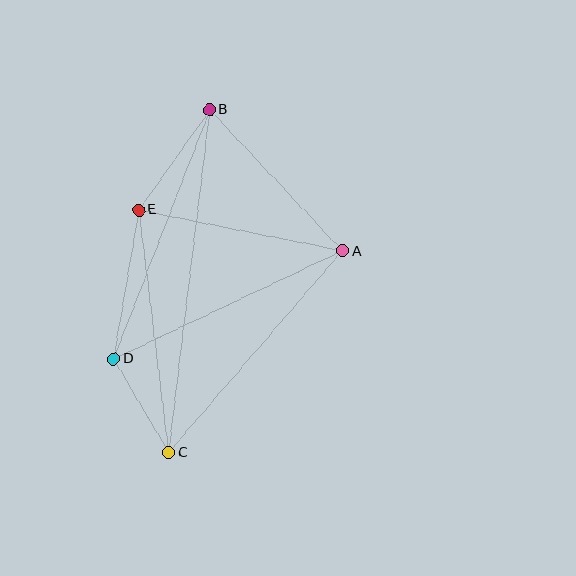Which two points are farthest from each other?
Points B and C are farthest from each other.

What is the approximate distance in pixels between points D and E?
The distance between D and E is approximately 151 pixels.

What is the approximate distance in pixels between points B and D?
The distance between B and D is approximately 267 pixels.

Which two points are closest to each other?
Points C and D are closest to each other.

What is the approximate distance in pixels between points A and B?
The distance between A and B is approximately 194 pixels.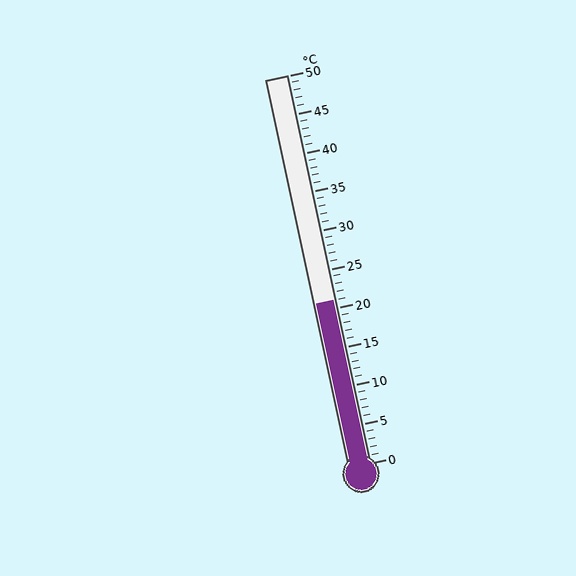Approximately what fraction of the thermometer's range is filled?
The thermometer is filled to approximately 40% of its range.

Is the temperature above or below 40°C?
The temperature is below 40°C.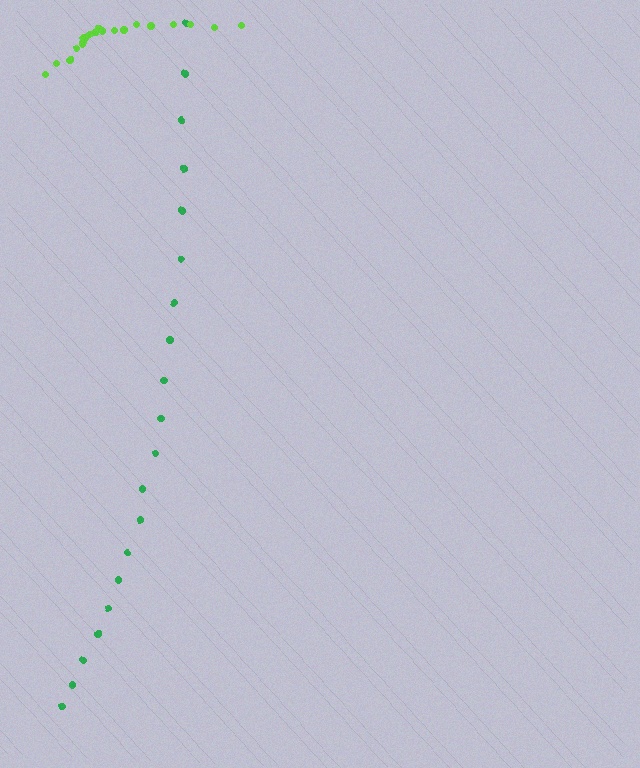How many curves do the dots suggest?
There are 2 distinct paths.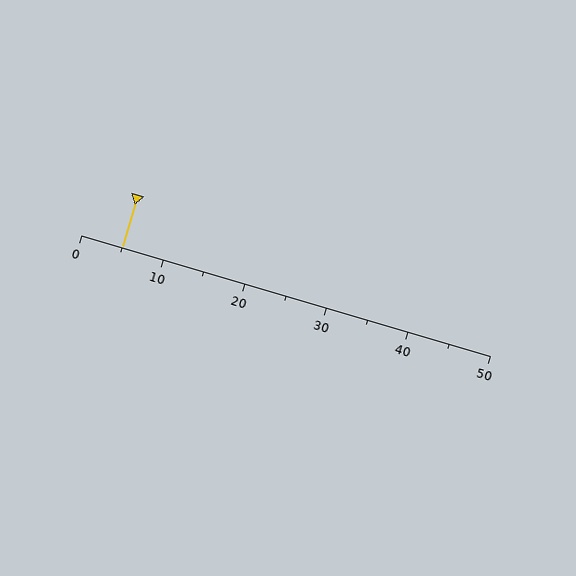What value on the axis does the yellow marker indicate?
The marker indicates approximately 5.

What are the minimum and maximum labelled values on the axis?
The axis runs from 0 to 50.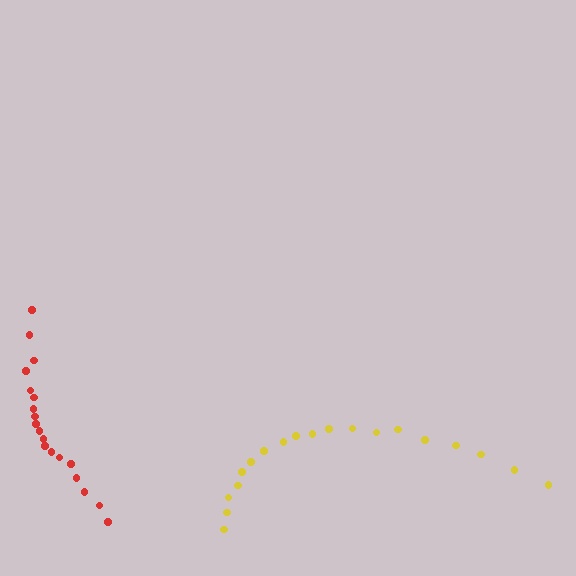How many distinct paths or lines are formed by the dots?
There are 2 distinct paths.